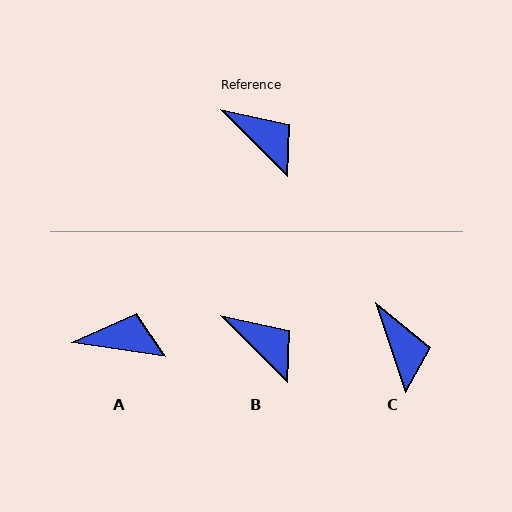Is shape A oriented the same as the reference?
No, it is off by about 37 degrees.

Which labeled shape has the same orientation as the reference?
B.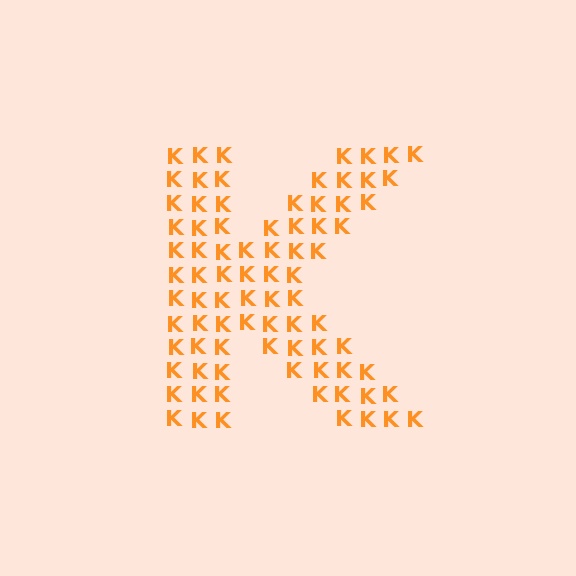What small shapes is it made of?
It is made of small letter K's.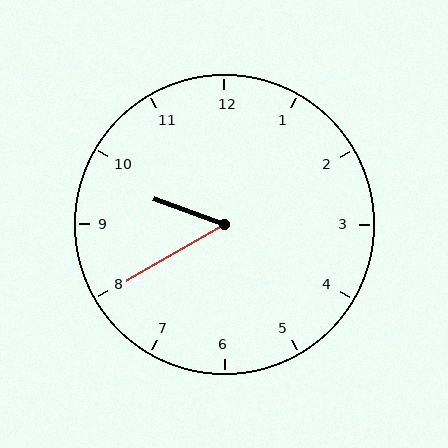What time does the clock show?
9:40.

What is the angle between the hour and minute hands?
Approximately 50 degrees.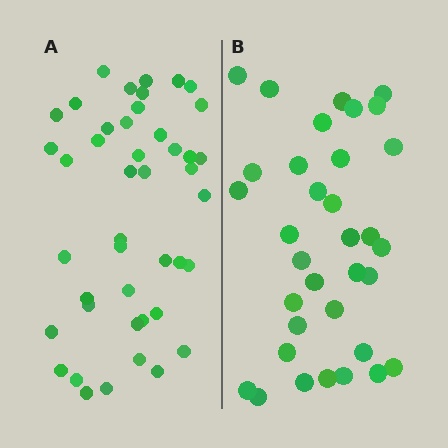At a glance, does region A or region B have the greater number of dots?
Region A (the left region) has more dots.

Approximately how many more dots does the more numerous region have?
Region A has roughly 10 or so more dots than region B.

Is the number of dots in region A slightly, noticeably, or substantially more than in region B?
Region A has noticeably more, but not dramatically so. The ratio is roughly 1.3 to 1.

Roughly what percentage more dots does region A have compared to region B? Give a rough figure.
About 30% more.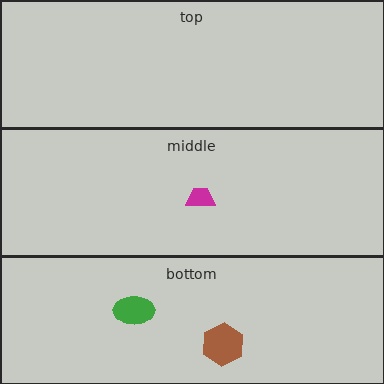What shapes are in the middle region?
The magenta trapezoid.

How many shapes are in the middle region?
1.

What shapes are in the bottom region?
The brown hexagon, the green ellipse.